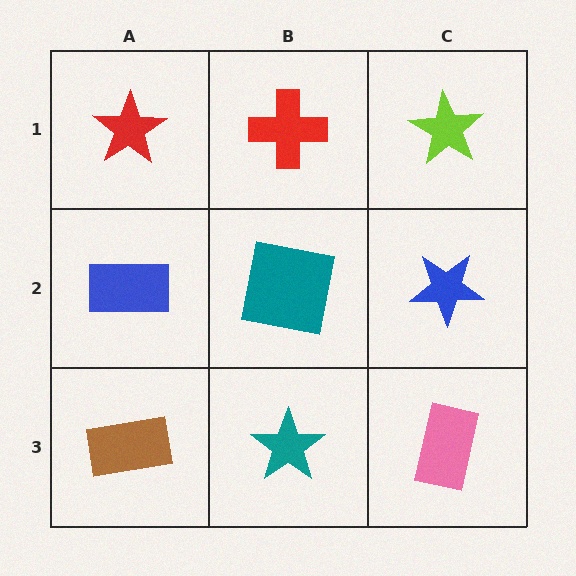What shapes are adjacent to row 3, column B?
A teal square (row 2, column B), a brown rectangle (row 3, column A), a pink rectangle (row 3, column C).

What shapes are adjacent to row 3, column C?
A blue star (row 2, column C), a teal star (row 3, column B).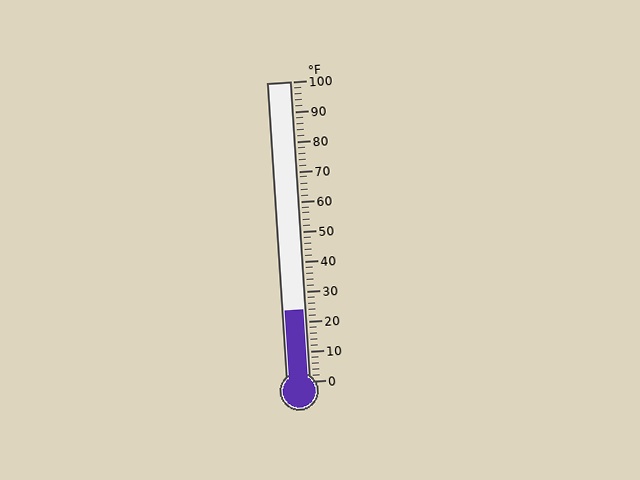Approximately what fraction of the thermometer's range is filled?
The thermometer is filled to approximately 25% of its range.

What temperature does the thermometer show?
The thermometer shows approximately 24°F.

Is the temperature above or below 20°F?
The temperature is above 20°F.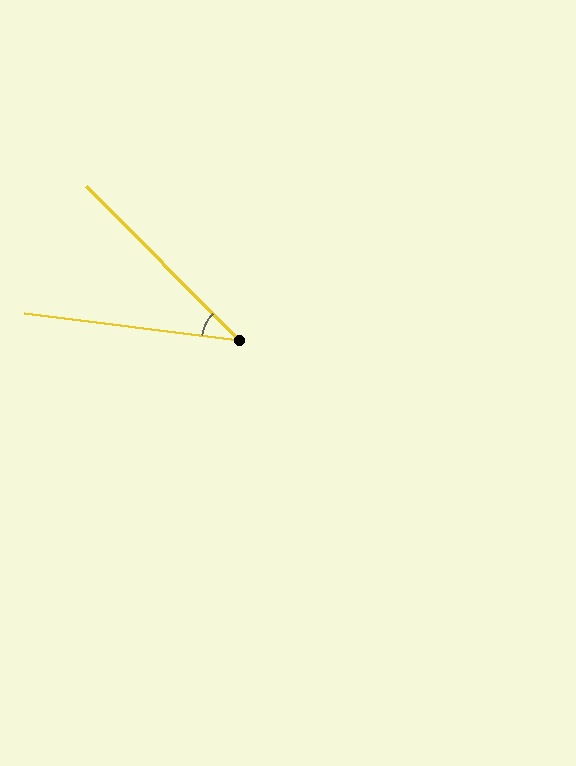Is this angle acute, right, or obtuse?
It is acute.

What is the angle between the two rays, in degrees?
Approximately 38 degrees.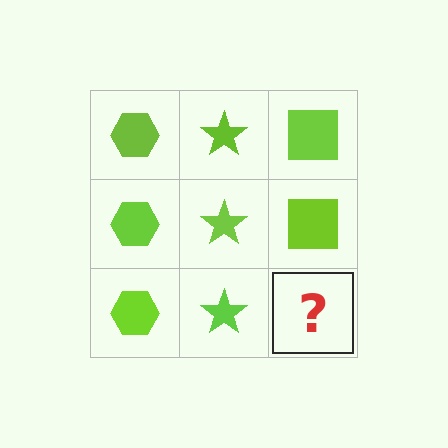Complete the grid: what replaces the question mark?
The question mark should be replaced with a lime square.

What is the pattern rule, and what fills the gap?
The rule is that each column has a consistent shape. The gap should be filled with a lime square.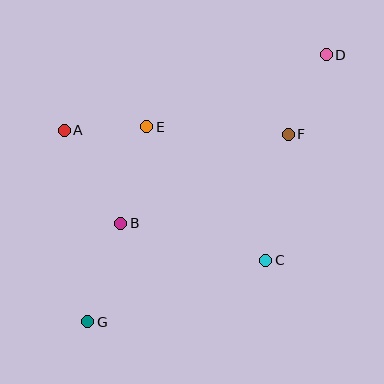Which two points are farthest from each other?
Points D and G are farthest from each other.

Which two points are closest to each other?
Points A and E are closest to each other.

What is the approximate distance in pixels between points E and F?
The distance between E and F is approximately 142 pixels.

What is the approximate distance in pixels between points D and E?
The distance between D and E is approximately 193 pixels.